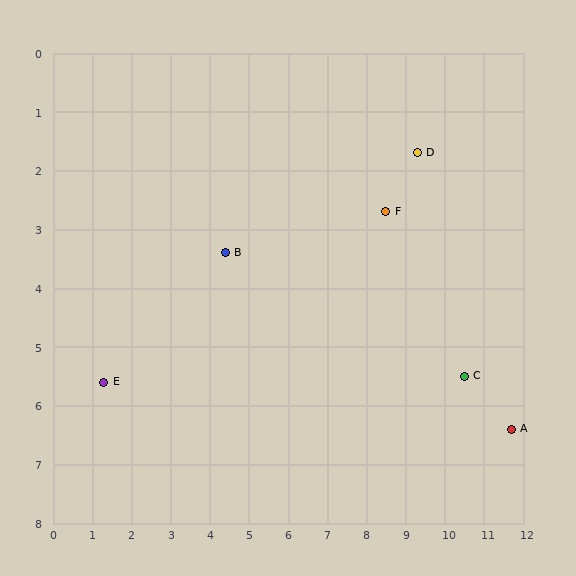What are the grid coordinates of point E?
Point E is at approximately (1.3, 5.6).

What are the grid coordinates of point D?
Point D is at approximately (9.3, 1.7).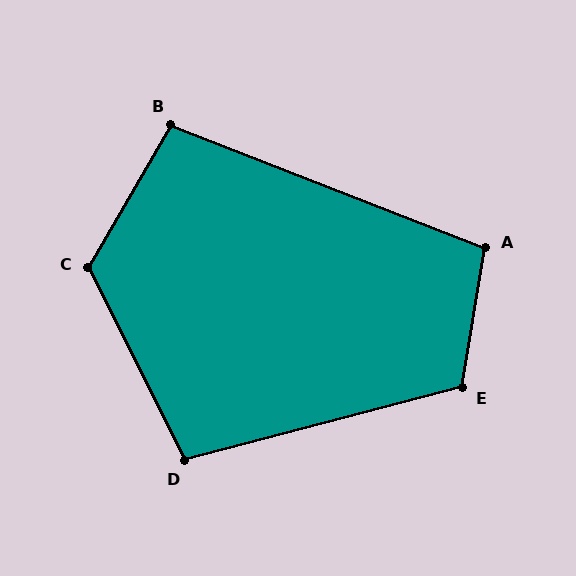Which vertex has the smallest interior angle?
B, at approximately 99 degrees.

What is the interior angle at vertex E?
Approximately 114 degrees (obtuse).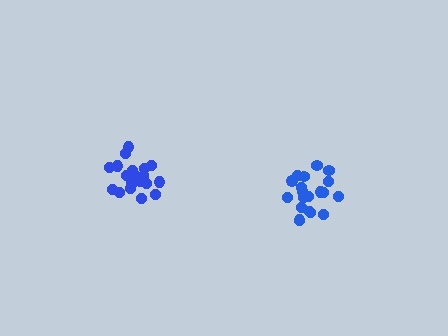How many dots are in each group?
Group 1: 20 dots, Group 2: 20 dots (40 total).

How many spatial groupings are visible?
There are 2 spatial groupings.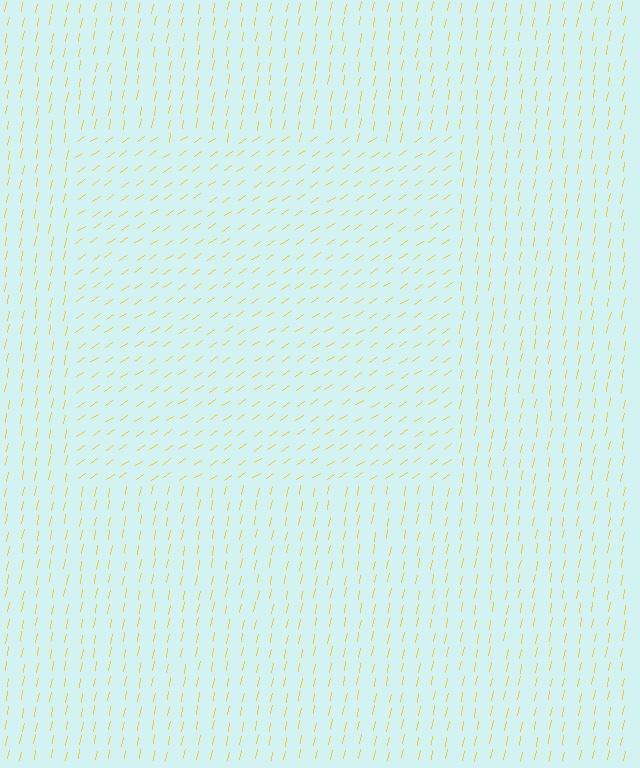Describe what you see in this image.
The image is filled with small yellow line segments. A rectangle region in the image has lines oriented differently from the surrounding lines, creating a visible texture boundary.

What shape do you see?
I see a rectangle.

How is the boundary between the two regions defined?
The boundary is defined purely by a change in line orientation (approximately 45 degrees difference). All lines are the same color and thickness.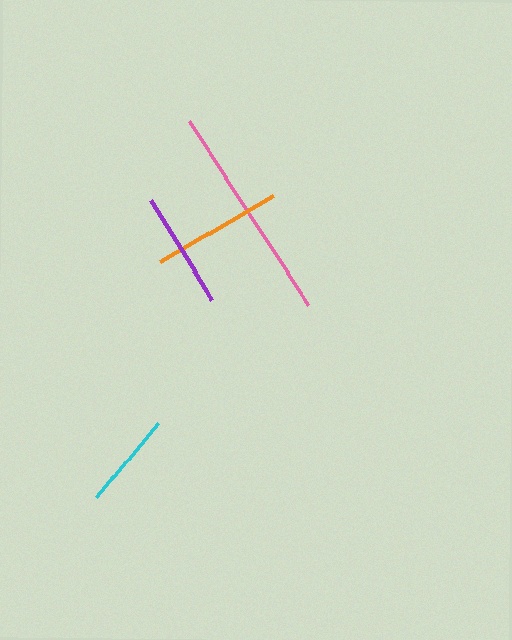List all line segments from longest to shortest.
From longest to shortest: pink, orange, purple, cyan.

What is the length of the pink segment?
The pink segment is approximately 218 pixels long.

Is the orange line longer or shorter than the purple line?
The orange line is longer than the purple line.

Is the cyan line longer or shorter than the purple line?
The purple line is longer than the cyan line.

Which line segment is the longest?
The pink line is the longest at approximately 218 pixels.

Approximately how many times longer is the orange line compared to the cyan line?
The orange line is approximately 1.4 times the length of the cyan line.